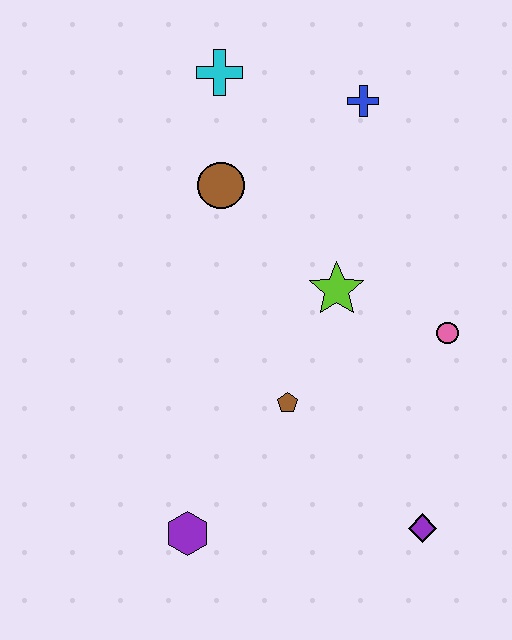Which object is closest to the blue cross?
The cyan cross is closest to the blue cross.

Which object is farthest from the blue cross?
The purple hexagon is farthest from the blue cross.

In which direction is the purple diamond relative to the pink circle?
The purple diamond is below the pink circle.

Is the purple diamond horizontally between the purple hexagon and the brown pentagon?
No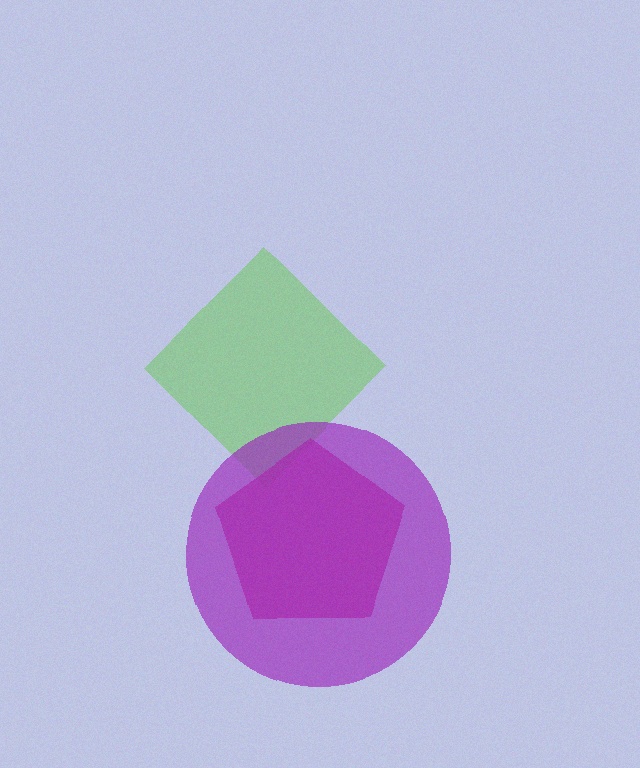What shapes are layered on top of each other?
The layered shapes are: a lime diamond, a magenta pentagon, a purple circle.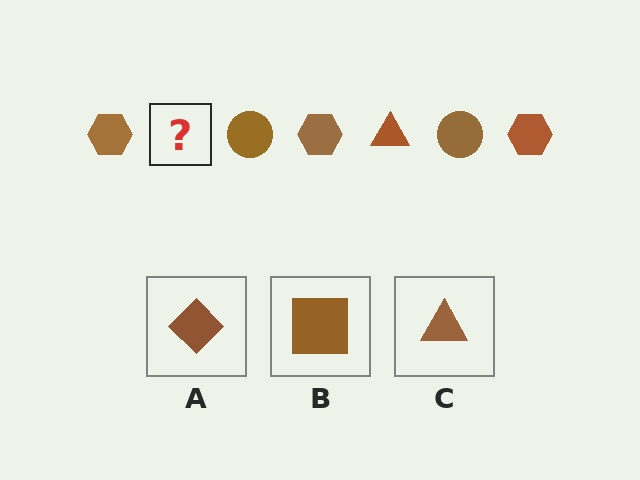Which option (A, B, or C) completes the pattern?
C.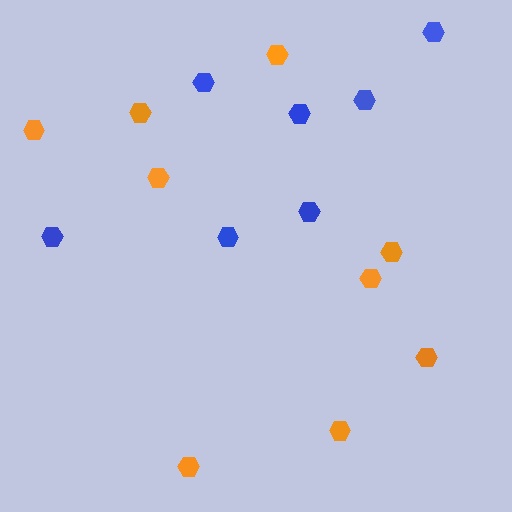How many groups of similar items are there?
There are 2 groups: one group of blue hexagons (7) and one group of orange hexagons (9).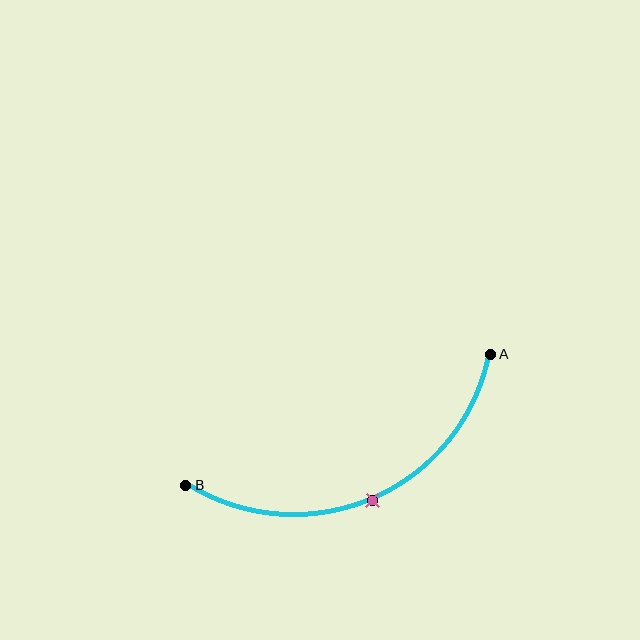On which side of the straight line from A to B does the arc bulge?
The arc bulges below the straight line connecting A and B.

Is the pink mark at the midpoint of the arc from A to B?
Yes. The pink mark lies on the arc at equal arc-length from both A and B — it is the arc midpoint.